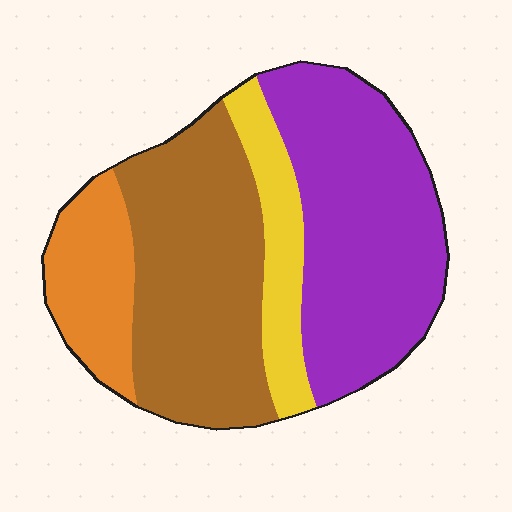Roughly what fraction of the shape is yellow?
Yellow takes up less than a sixth of the shape.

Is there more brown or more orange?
Brown.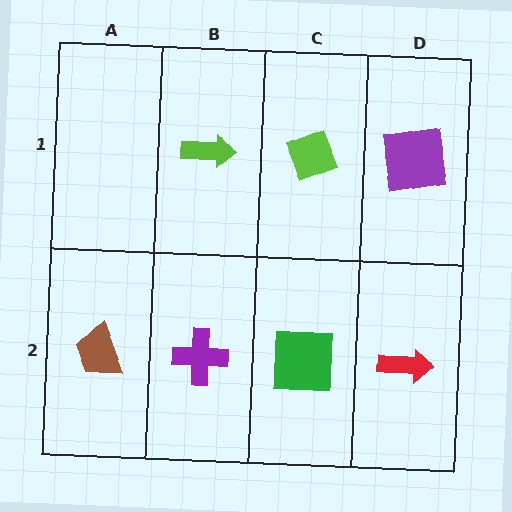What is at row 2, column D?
A red arrow.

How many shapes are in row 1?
3 shapes.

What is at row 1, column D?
A purple square.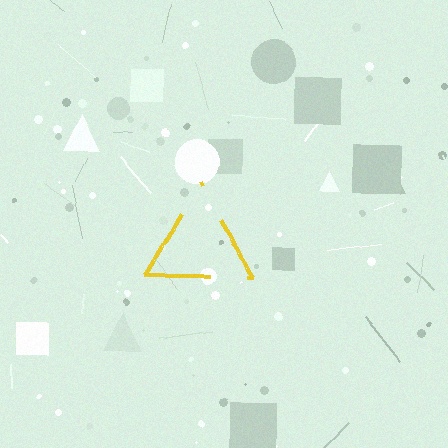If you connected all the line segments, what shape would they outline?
They would outline a triangle.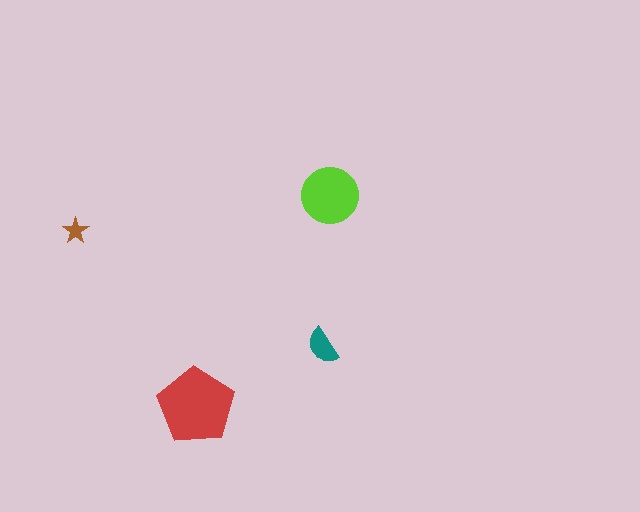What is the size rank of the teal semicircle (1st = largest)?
3rd.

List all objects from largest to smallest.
The red pentagon, the lime circle, the teal semicircle, the brown star.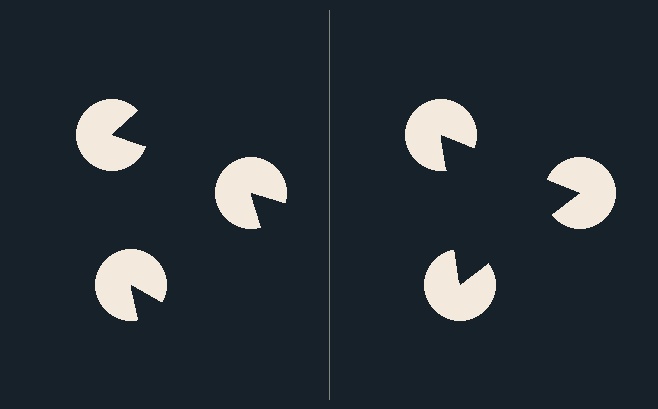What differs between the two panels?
The pac-man discs are positioned identically on both sides; only the wedge orientations differ. On the right they align to a triangle; on the left they are misaligned.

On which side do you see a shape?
An illusory triangle appears on the right side. On the left side the wedge cuts are rotated, so no coherent shape forms.